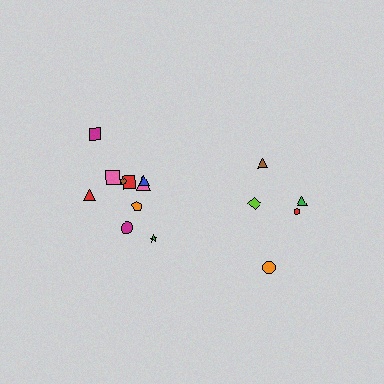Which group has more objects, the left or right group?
The left group.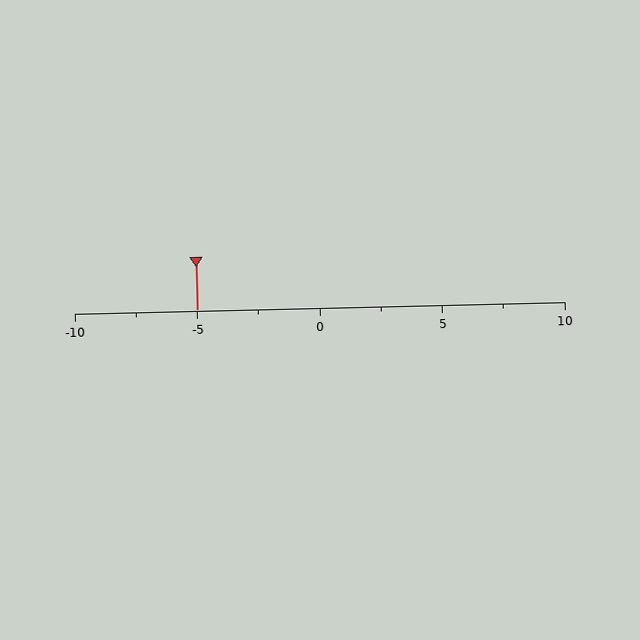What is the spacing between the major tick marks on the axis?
The major ticks are spaced 5 apart.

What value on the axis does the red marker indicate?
The marker indicates approximately -5.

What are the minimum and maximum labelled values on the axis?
The axis runs from -10 to 10.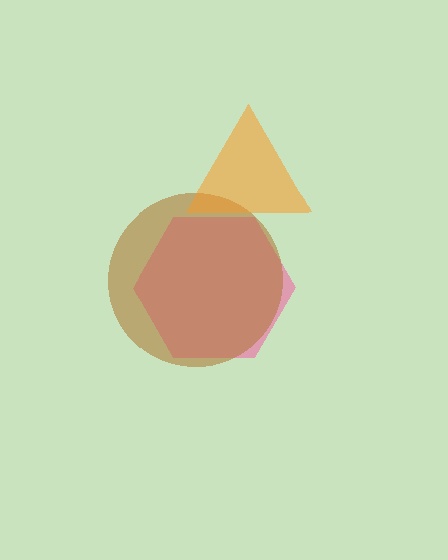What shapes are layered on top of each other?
The layered shapes are: a pink hexagon, a brown circle, an orange triangle.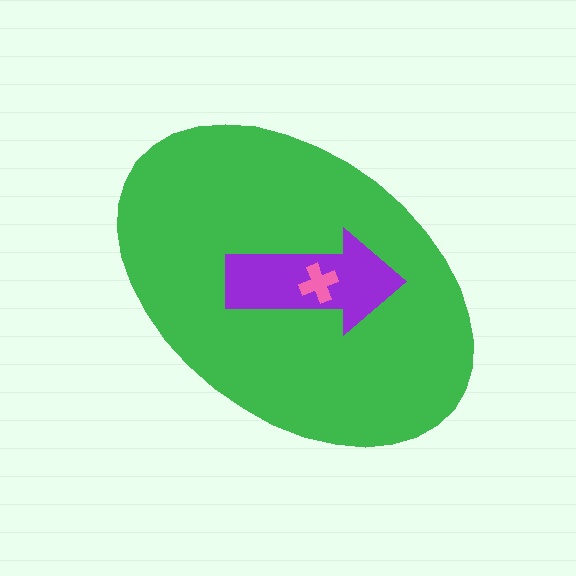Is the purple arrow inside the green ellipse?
Yes.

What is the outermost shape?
The green ellipse.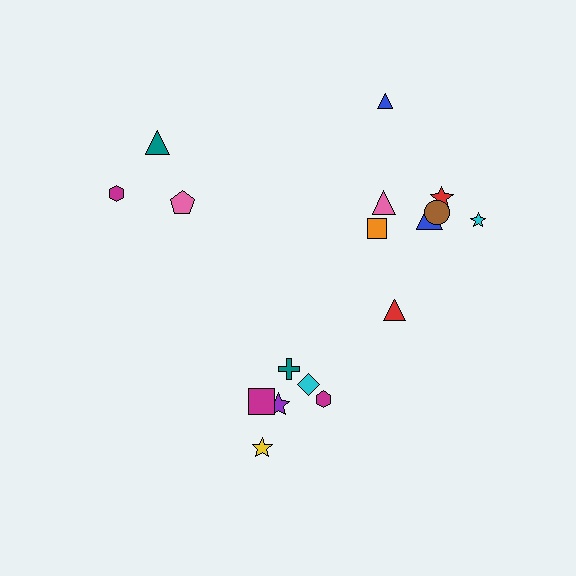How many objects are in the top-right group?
There are 8 objects.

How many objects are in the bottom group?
There are 7 objects.